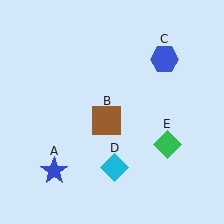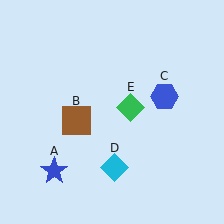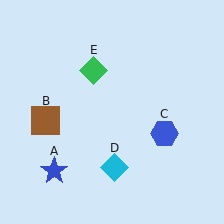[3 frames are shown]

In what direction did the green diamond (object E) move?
The green diamond (object E) moved up and to the left.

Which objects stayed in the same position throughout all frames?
Blue star (object A) and cyan diamond (object D) remained stationary.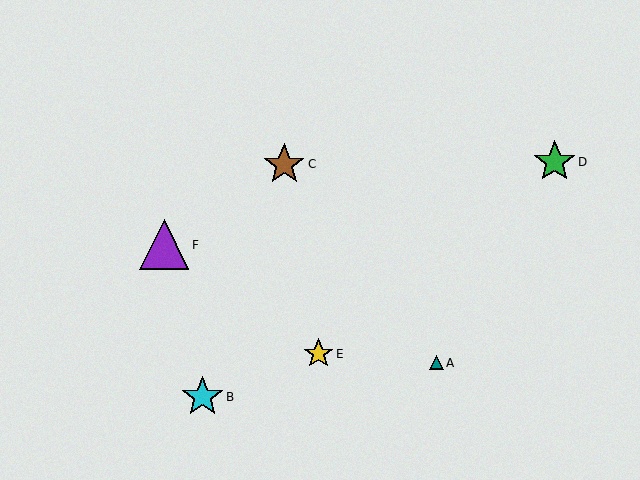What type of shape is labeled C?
Shape C is a brown star.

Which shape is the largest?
The purple triangle (labeled F) is the largest.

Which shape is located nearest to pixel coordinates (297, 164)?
The brown star (labeled C) at (284, 164) is nearest to that location.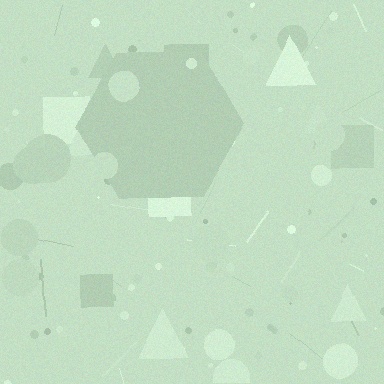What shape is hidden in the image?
A hexagon is hidden in the image.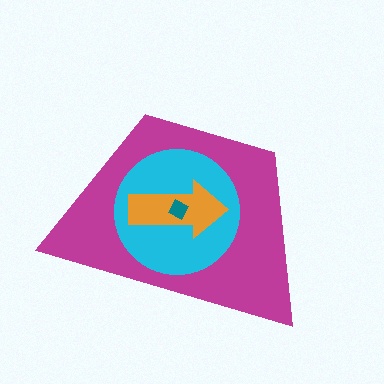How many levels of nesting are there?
4.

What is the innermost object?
The teal square.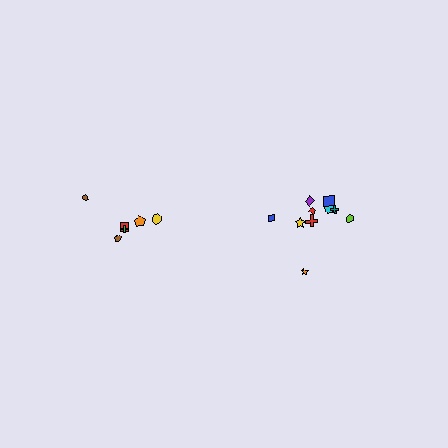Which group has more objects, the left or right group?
The right group.